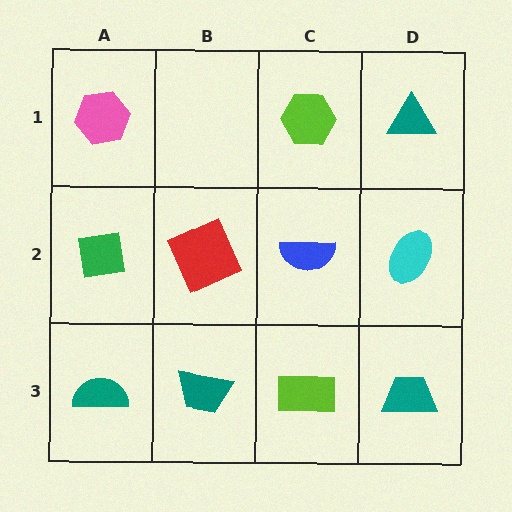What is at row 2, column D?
A cyan ellipse.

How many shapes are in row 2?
4 shapes.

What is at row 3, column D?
A teal trapezoid.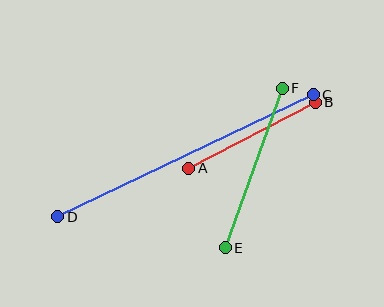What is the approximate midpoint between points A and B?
The midpoint is at approximately (252, 135) pixels.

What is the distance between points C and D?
The distance is approximately 283 pixels.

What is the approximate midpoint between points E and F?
The midpoint is at approximately (254, 168) pixels.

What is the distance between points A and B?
The distance is approximately 143 pixels.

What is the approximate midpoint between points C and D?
The midpoint is at approximately (186, 156) pixels.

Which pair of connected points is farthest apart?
Points C and D are farthest apart.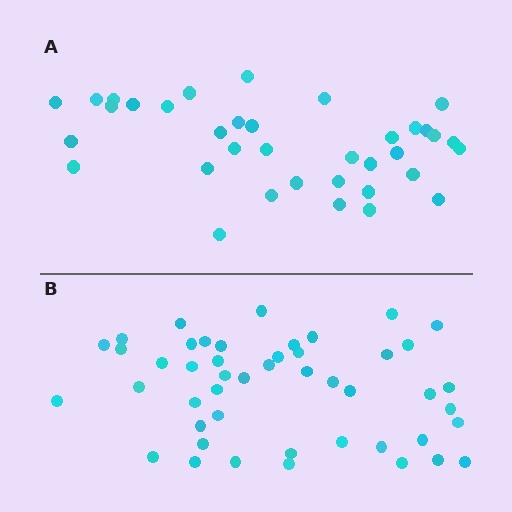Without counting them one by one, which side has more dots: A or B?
Region B (the bottom region) has more dots.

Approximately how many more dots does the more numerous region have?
Region B has roughly 12 or so more dots than region A.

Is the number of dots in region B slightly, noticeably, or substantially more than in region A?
Region B has noticeably more, but not dramatically so. The ratio is roughly 1.3 to 1.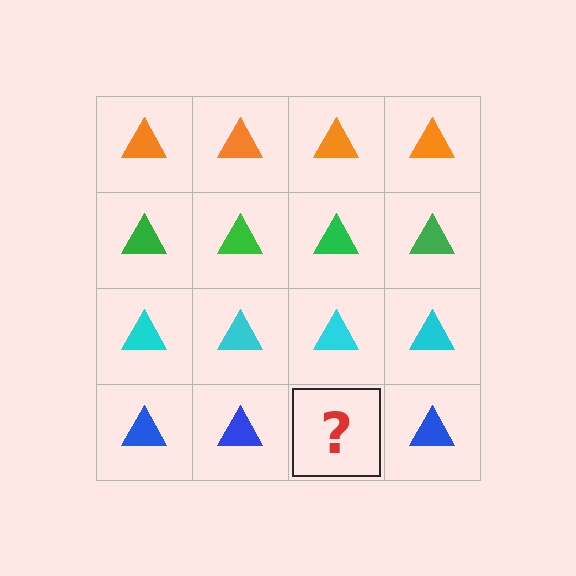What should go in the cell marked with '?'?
The missing cell should contain a blue triangle.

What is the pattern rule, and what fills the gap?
The rule is that each row has a consistent color. The gap should be filled with a blue triangle.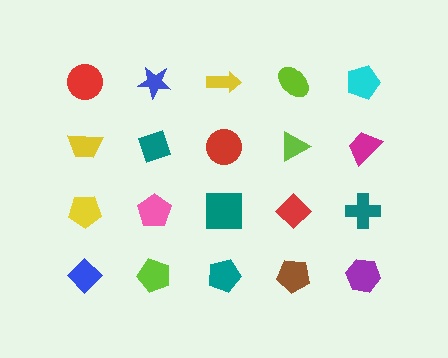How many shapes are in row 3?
5 shapes.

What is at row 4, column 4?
A brown pentagon.